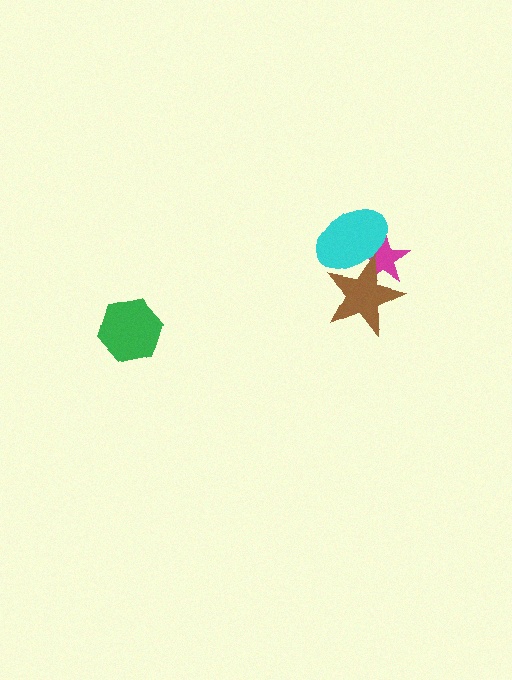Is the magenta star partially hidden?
Yes, it is partially covered by another shape.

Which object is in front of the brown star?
The cyan ellipse is in front of the brown star.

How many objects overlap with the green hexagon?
0 objects overlap with the green hexagon.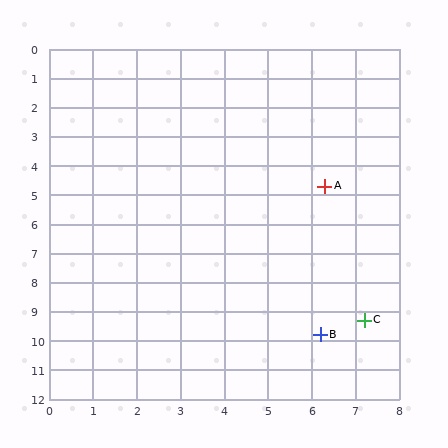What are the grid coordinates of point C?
Point C is at approximately (7.2, 9.3).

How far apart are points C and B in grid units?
Points C and B are about 1.1 grid units apart.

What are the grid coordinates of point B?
Point B is at approximately (6.2, 9.8).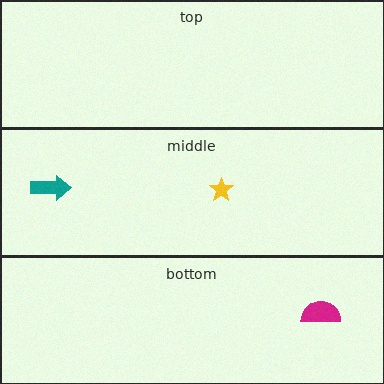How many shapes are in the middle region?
2.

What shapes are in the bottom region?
The magenta semicircle.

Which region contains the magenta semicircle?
The bottom region.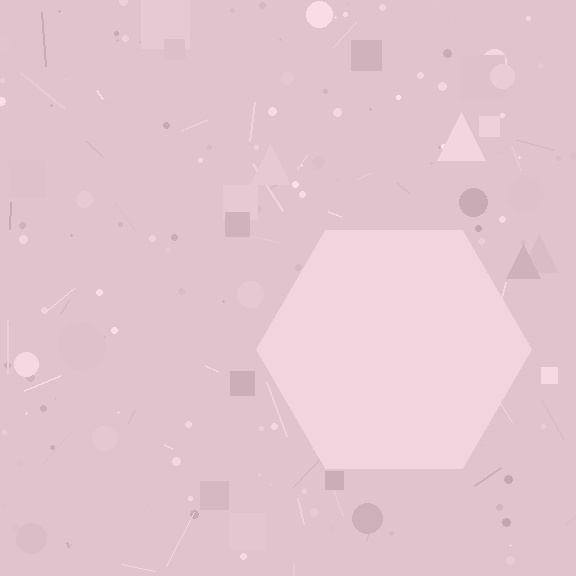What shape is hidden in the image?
A hexagon is hidden in the image.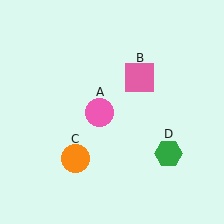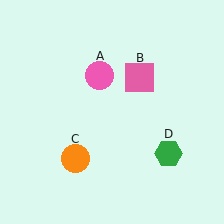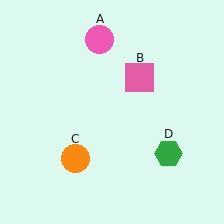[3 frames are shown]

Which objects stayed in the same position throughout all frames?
Pink square (object B) and orange circle (object C) and green hexagon (object D) remained stationary.